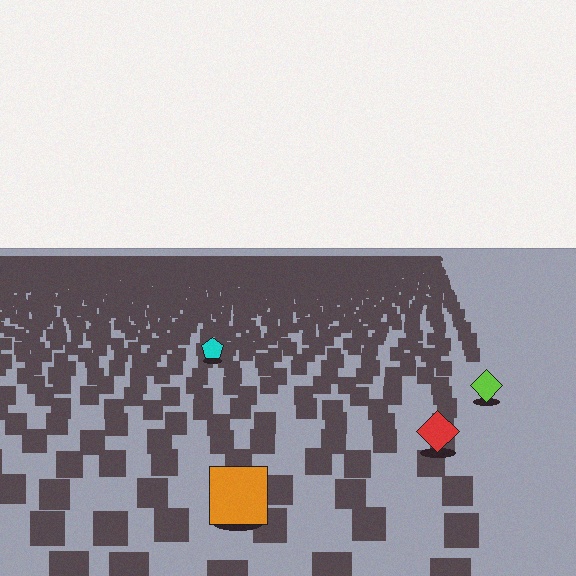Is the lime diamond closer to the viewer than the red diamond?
No. The red diamond is closer — you can tell from the texture gradient: the ground texture is coarser near it.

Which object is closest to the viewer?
The orange square is closest. The texture marks near it are larger and more spread out.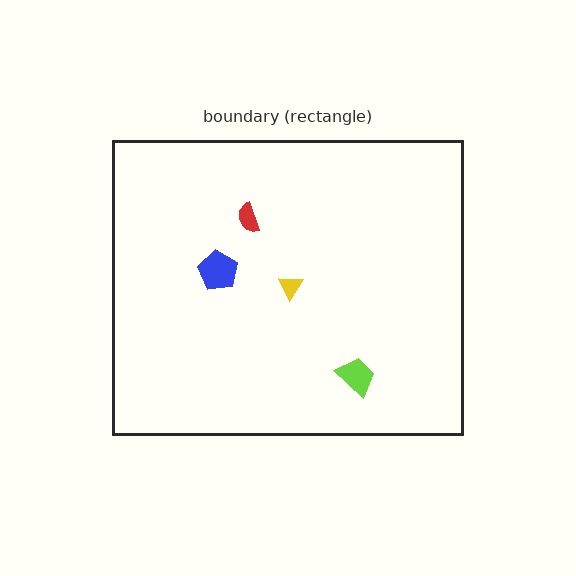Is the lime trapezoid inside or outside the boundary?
Inside.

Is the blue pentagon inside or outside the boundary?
Inside.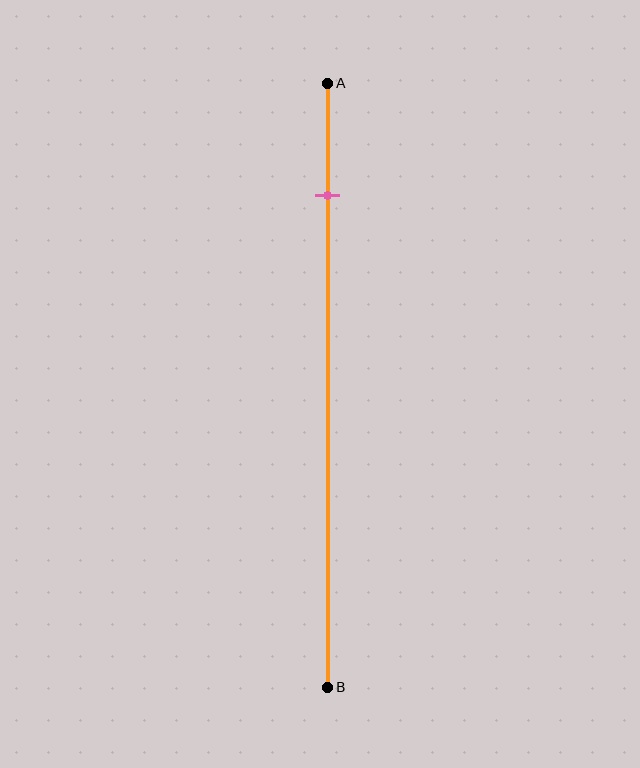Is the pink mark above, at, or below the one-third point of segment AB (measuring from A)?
The pink mark is above the one-third point of segment AB.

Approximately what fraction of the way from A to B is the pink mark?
The pink mark is approximately 20% of the way from A to B.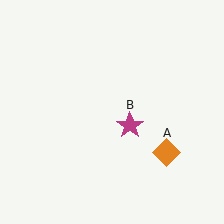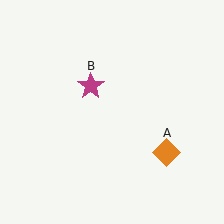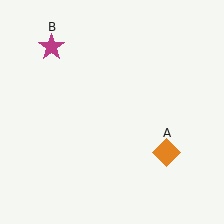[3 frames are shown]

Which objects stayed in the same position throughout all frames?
Orange diamond (object A) remained stationary.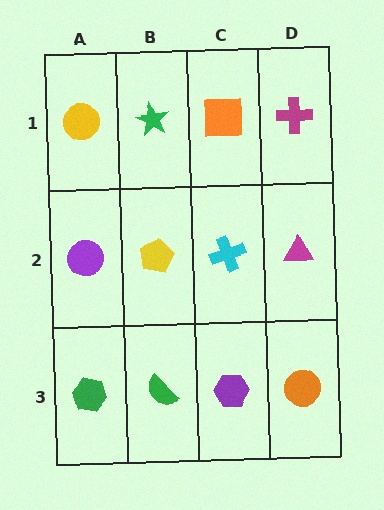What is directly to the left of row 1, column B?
A yellow circle.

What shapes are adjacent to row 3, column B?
A yellow pentagon (row 2, column B), a green hexagon (row 3, column A), a purple hexagon (row 3, column C).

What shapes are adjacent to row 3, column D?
A magenta triangle (row 2, column D), a purple hexagon (row 3, column C).